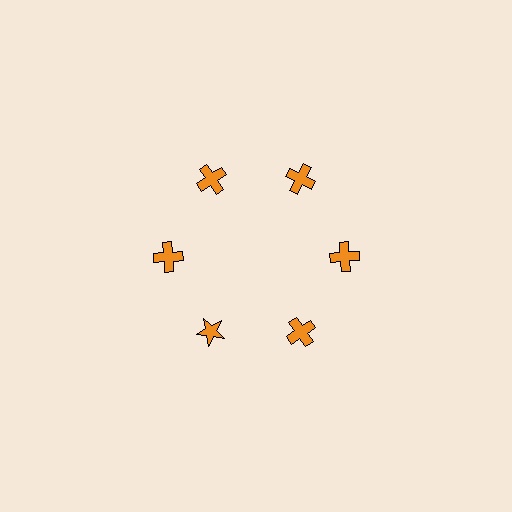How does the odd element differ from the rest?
It has a different shape: star instead of cross.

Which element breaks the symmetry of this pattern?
The orange star at roughly the 7 o'clock position breaks the symmetry. All other shapes are orange crosses.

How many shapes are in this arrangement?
There are 6 shapes arranged in a ring pattern.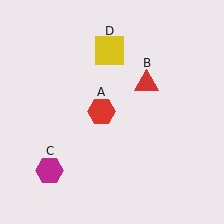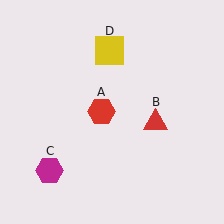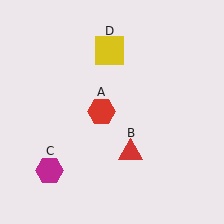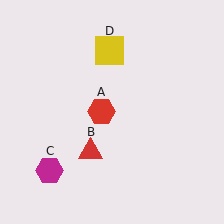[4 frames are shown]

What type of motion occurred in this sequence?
The red triangle (object B) rotated clockwise around the center of the scene.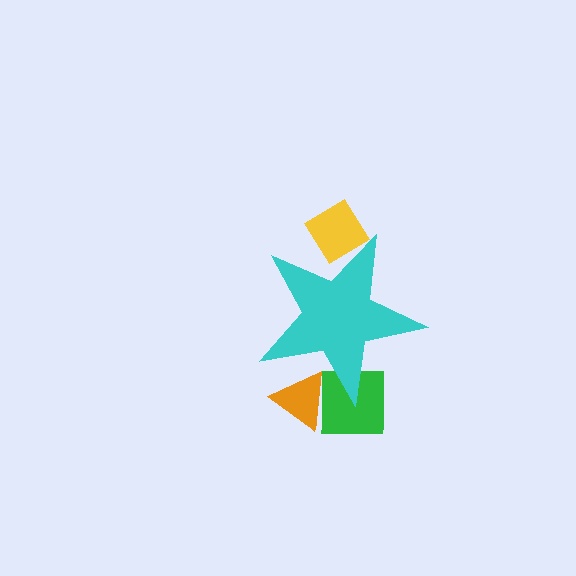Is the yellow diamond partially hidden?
Yes, the yellow diamond is partially hidden behind the cyan star.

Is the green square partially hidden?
Yes, the green square is partially hidden behind the cyan star.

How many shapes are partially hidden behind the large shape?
3 shapes are partially hidden.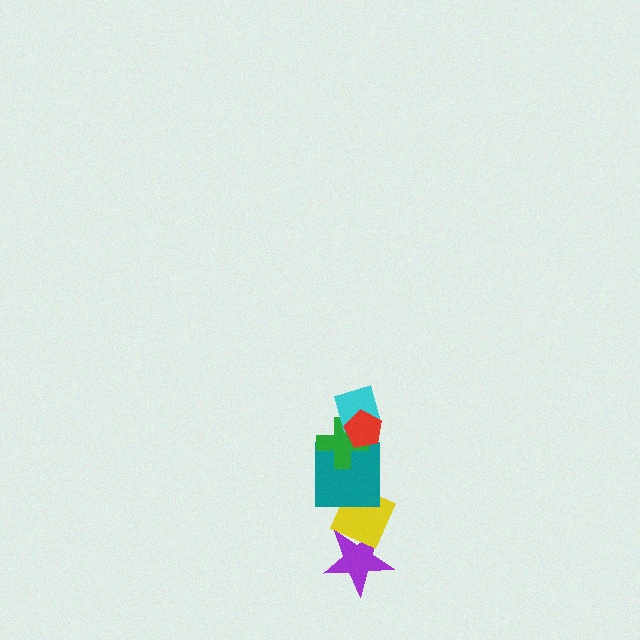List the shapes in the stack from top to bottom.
From top to bottom: the red pentagon, the cyan diamond, the green cross, the teal square, the yellow diamond, the purple star.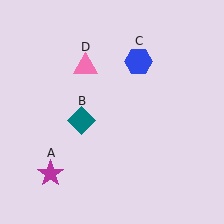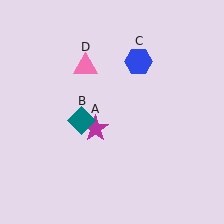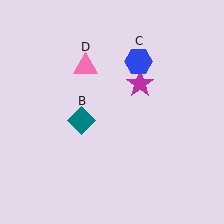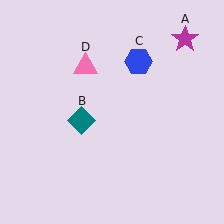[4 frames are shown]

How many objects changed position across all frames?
1 object changed position: magenta star (object A).